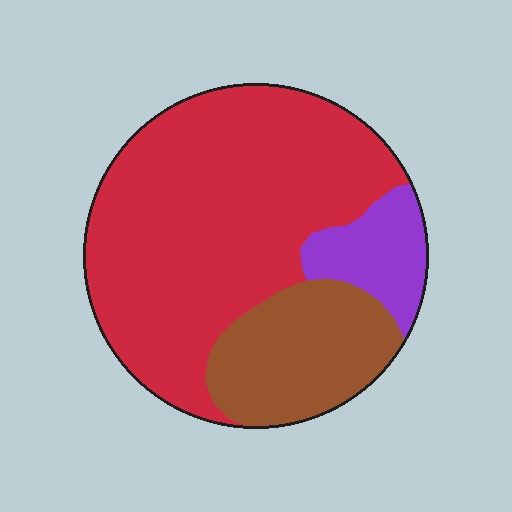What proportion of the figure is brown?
Brown takes up about one fifth (1/5) of the figure.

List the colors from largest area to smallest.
From largest to smallest: red, brown, purple.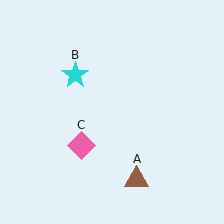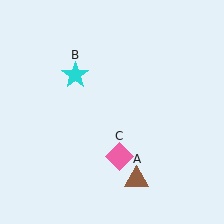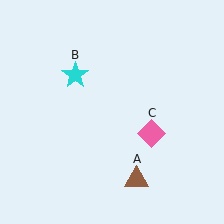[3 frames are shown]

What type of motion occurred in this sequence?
The pink diamond (object C) rotated counterclockwise around the center of the scene.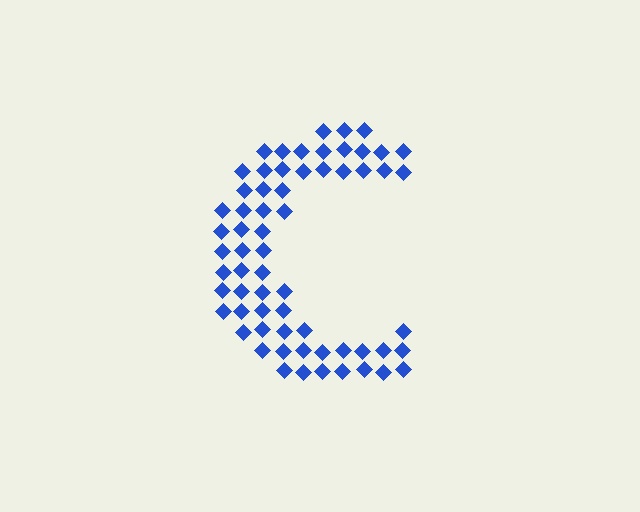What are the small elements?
The small elements are diamonds.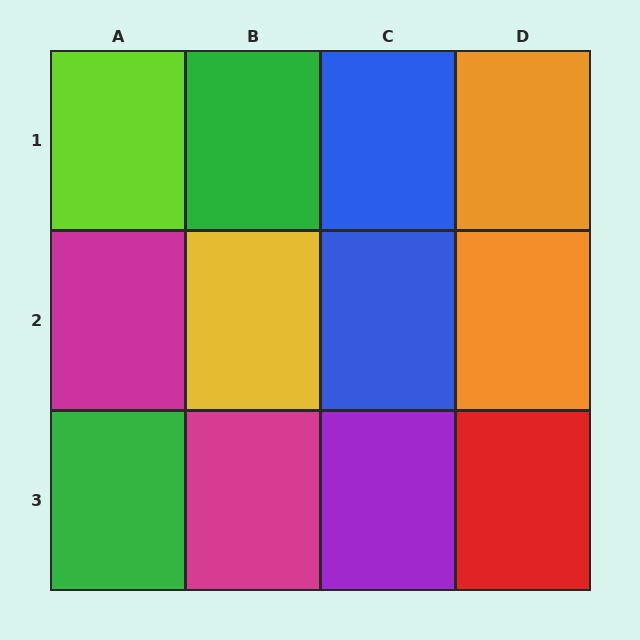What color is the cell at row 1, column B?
Green.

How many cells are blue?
2 cells are blue.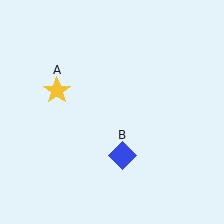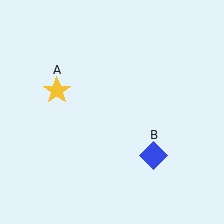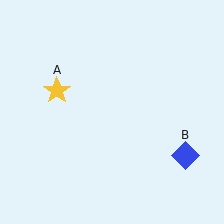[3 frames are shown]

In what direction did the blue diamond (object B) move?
The blue diamond (object B) moved right.